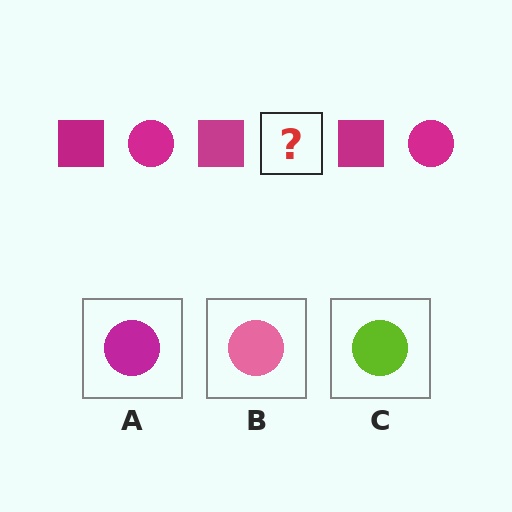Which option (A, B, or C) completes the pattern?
A.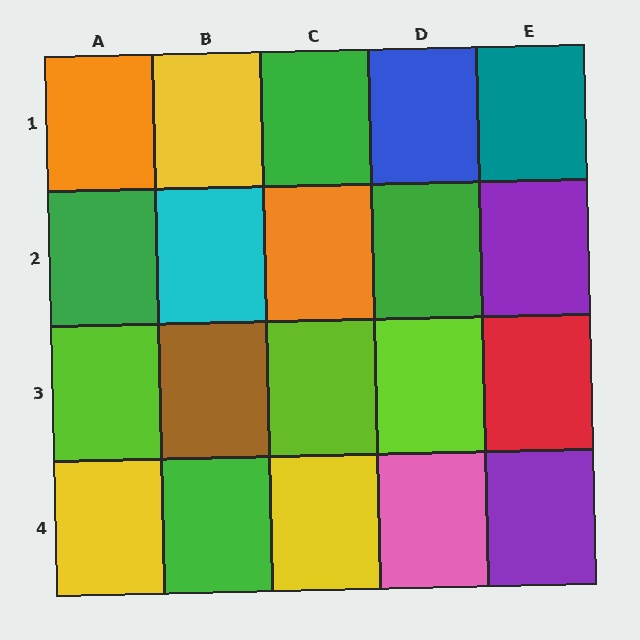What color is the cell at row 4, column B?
Green.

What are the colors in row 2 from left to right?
Green, cyan, orange, green, purple.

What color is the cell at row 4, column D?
Pink.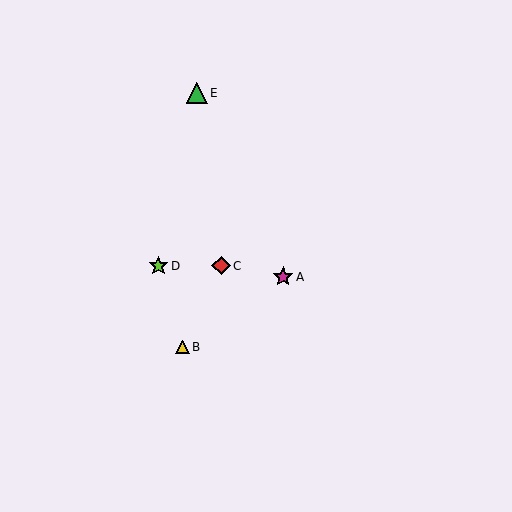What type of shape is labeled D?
Shape D is a lime star.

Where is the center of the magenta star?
The center of the magenta star is at (283, 277).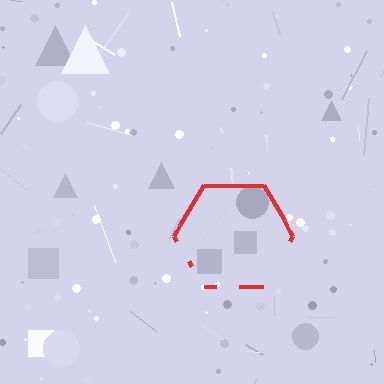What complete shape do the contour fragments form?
The contour fragments form a hexagon.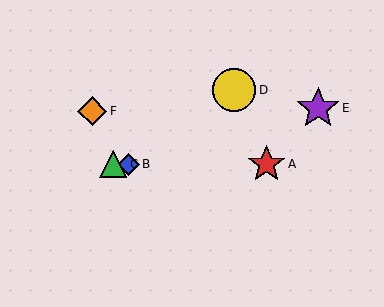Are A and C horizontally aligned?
Yes, both are at y≈164.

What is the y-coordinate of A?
Object A is at y≈164.